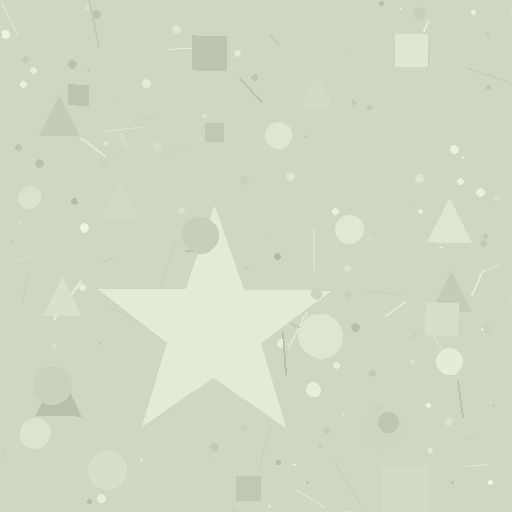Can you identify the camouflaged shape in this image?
The camouflaged shape is a star.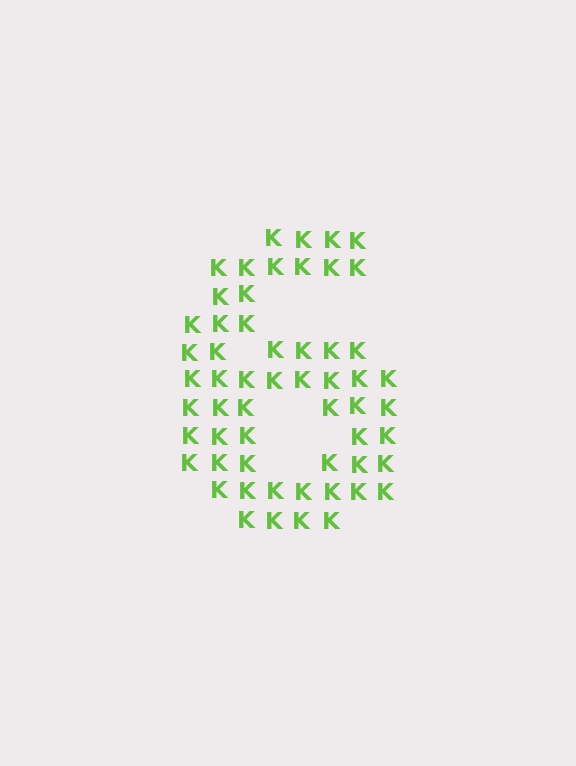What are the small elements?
The small elements are letter K's.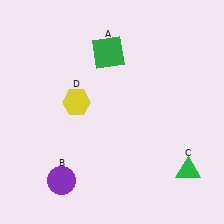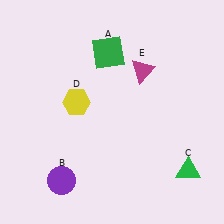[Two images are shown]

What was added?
A magenta triangle (E) was added in Image 2.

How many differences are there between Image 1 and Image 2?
There is 1 difference between the two images.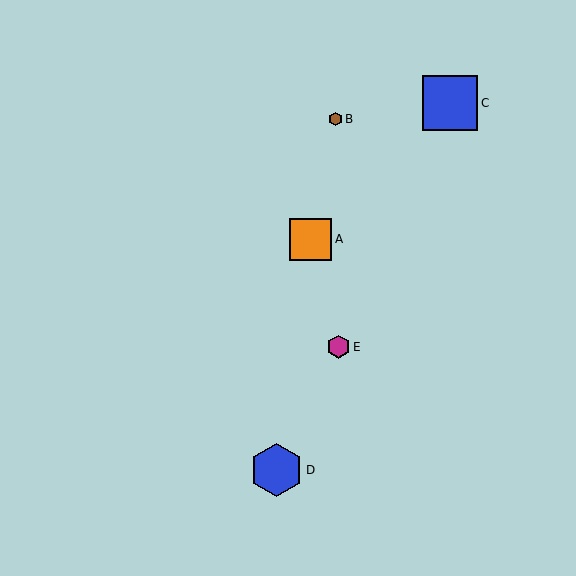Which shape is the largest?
The blue square (labeled C) is the largest.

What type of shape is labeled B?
Shape B is a brown hexagon.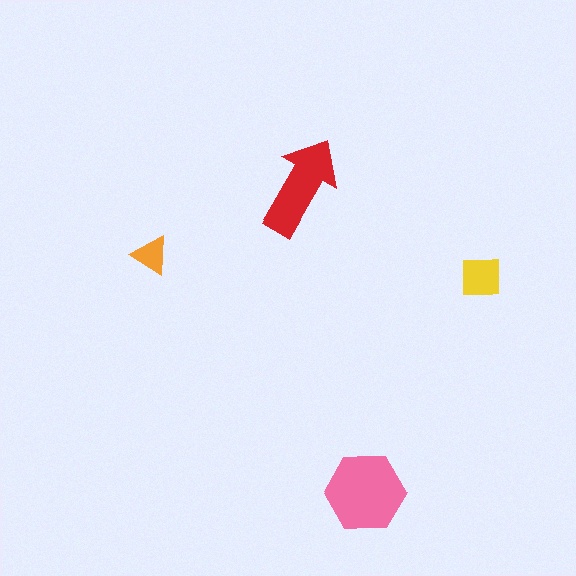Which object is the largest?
The pink hexagon.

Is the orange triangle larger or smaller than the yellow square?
Smaller.